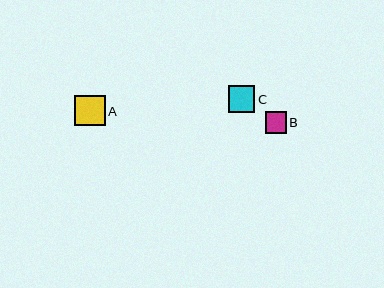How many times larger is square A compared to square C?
Square A is approximately 1.1 times the size of square C.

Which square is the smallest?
Square B is the smallest with a size of approximately 21 pixels.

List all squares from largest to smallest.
From largest to smallest: A, C, B.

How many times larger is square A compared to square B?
Square A is approximately 1.5 times the size of square B.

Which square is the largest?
Square A is the largest with a size of approximately 31 pixels.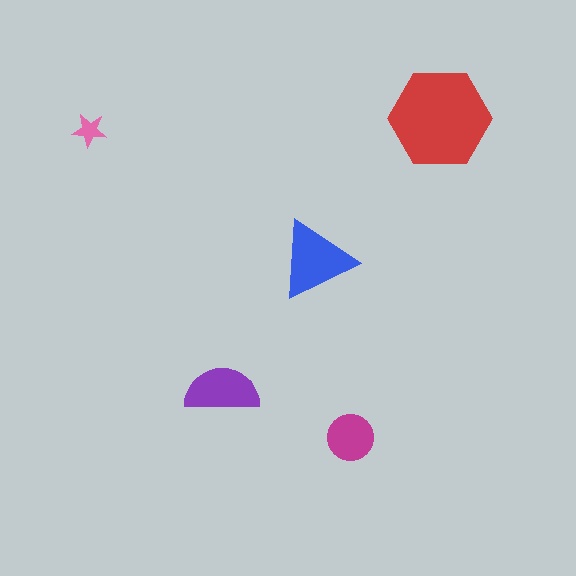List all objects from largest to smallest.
The red hexagon, the blue triangle, the purple semicircle, the magenta circle, the pink star.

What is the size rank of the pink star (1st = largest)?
5th.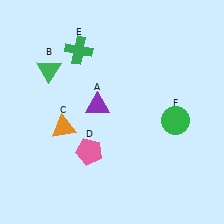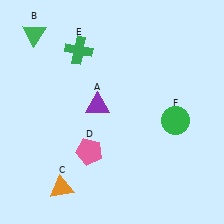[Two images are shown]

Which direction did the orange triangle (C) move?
The orange triangle (C) moved down.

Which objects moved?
The objects that moved are: the green triangle (B), the orange triangle (C).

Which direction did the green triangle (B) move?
The green triangle (B) moved up.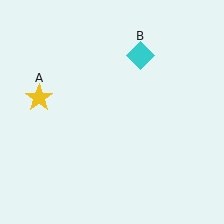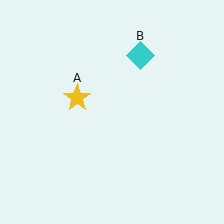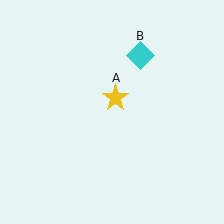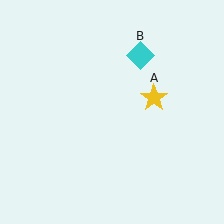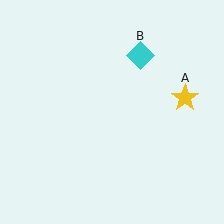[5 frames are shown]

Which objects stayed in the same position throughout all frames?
Cyan diamond (object B) remained stationary.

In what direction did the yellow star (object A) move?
The yellow star (object A) moved right.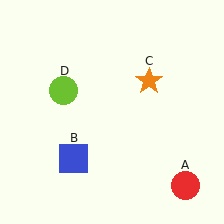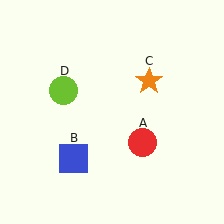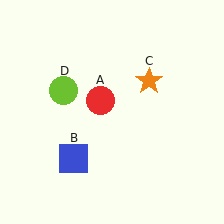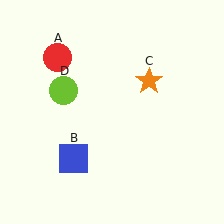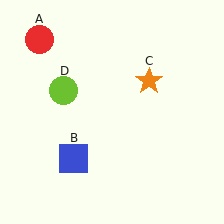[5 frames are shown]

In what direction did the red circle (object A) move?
The red circle (object A) moved up and to the left.